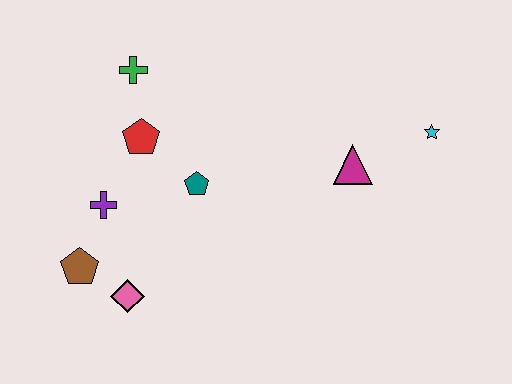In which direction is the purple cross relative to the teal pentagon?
The purple cross is to the left of the teal pentagon.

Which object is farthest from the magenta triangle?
The brown pentagon is farthest from the magenta triangle.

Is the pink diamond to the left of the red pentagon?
Yes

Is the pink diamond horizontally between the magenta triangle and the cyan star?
No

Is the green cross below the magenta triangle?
No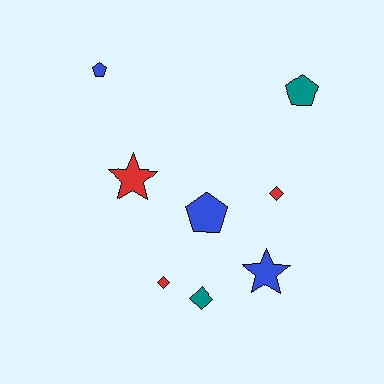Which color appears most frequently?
Red, with 3 objects.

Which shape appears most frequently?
Pentagon, with 3 objects.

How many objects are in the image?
There are 8 objects.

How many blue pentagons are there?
There are 2 blue pentagons.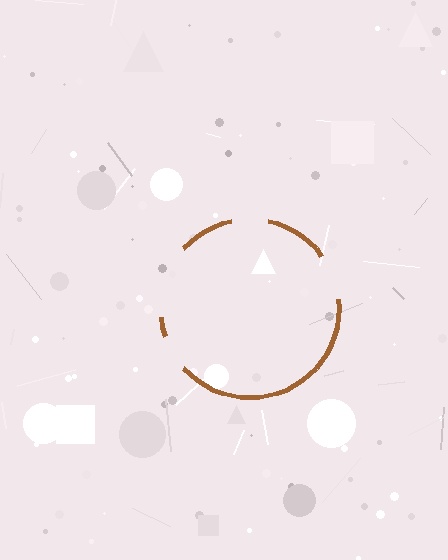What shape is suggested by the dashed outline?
The dashed outline suggests a circle.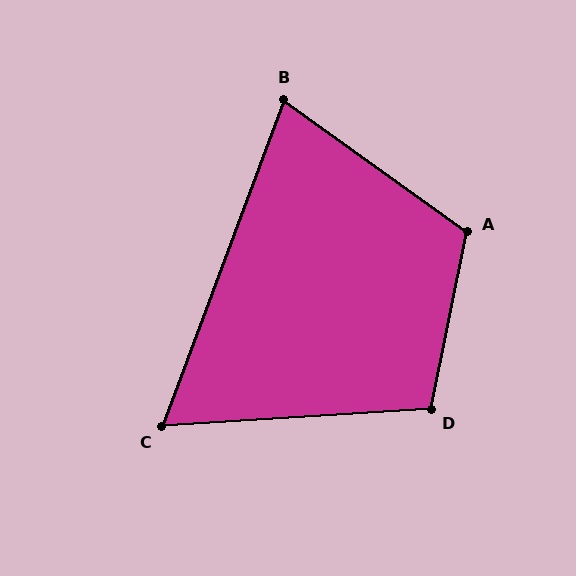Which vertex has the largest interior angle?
A, at approximately 114 degrees.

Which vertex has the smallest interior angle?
C, at approximately 66 degrees.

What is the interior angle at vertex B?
Approximately 75 degrees (acute).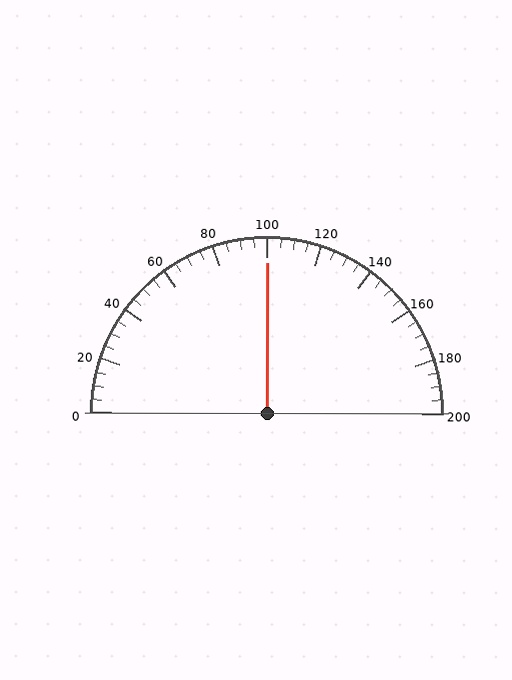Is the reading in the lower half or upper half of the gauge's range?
The reading is in the upper half of the range (0 to 200).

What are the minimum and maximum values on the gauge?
The gauge ranges from 0 to 200.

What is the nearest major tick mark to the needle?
The nearest major tick mark is 100.